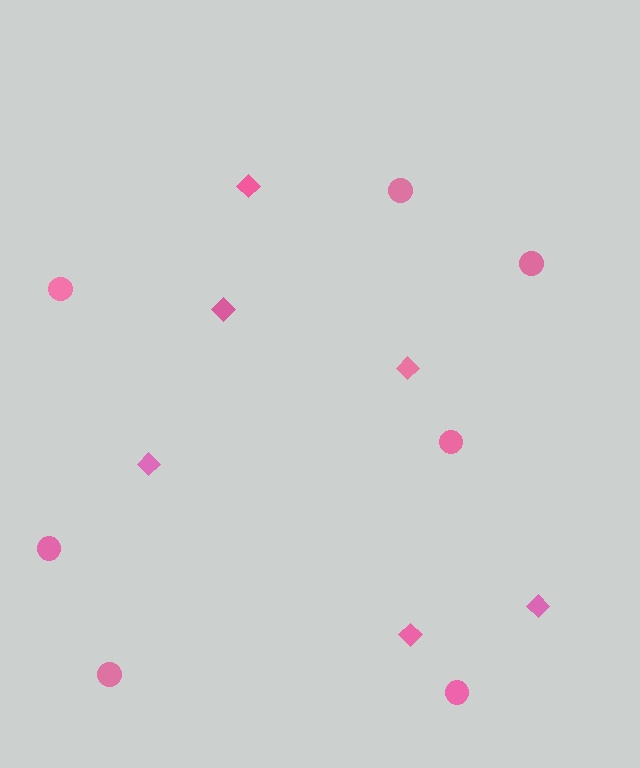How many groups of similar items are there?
There are 2 groups: one group of circles (7) and one group of diamonds (6).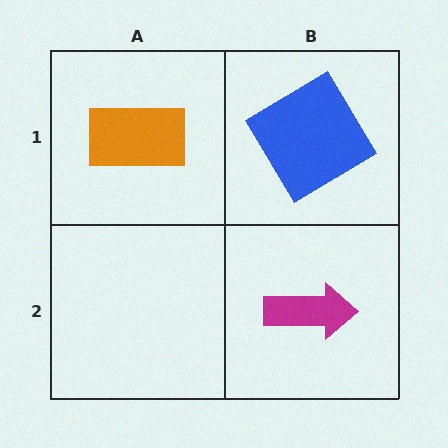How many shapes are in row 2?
1 shape.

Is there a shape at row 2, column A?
No, that cell is empty.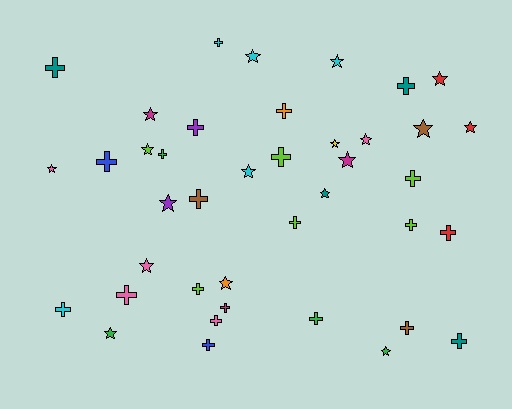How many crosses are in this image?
There are 22 crosses.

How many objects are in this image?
There are 40 objects.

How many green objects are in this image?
There are 4 green objects.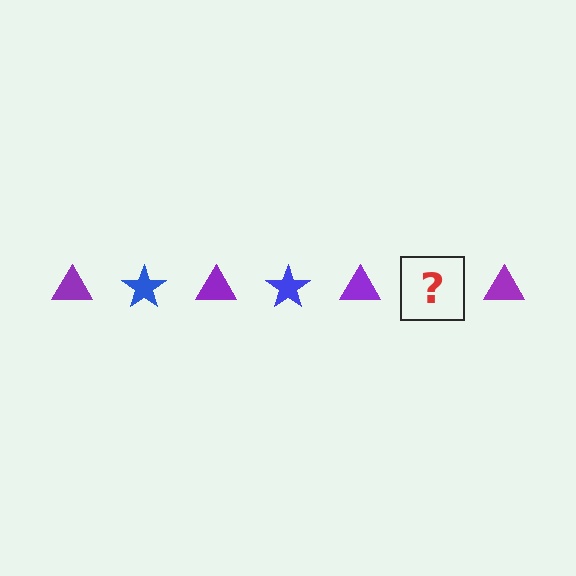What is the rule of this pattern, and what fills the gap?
The rule is that the pattern alternates between purple triangle and blue star. The gap should be filled with a blue star.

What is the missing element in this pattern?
The missing element is a blue star.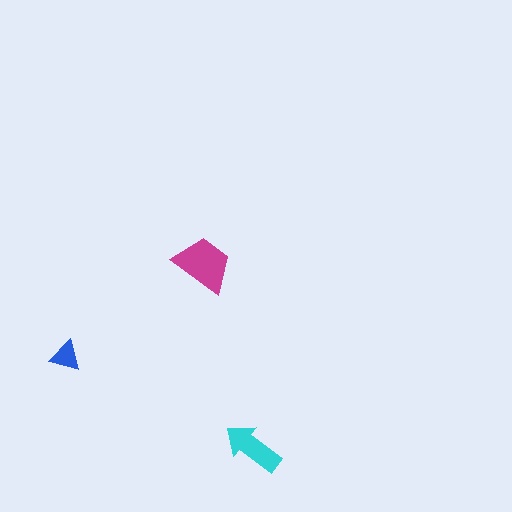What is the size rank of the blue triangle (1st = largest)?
3rd.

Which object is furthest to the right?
The cyan arrow is rightmost.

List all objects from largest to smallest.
The magenta trapezoid, the cyan arrow, the blue triangle.